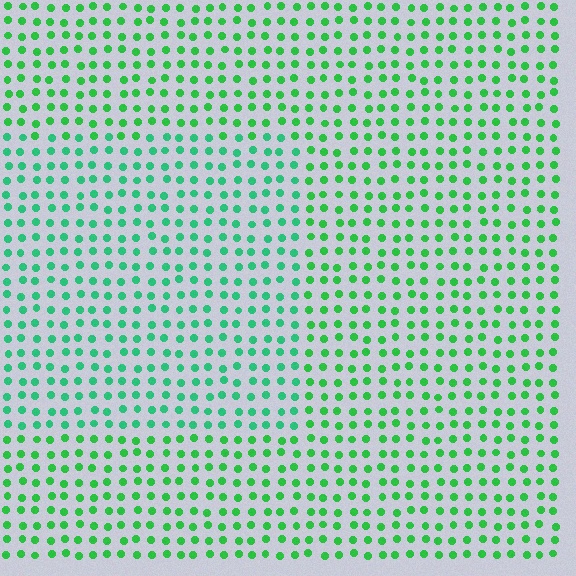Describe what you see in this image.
The image is filled with small green elements in a uniform arrangement. A rectangle-shaped region is visible where the elements are tinted to a slightly different hue, forming a subtle color boundary.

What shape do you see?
I see a rectangle.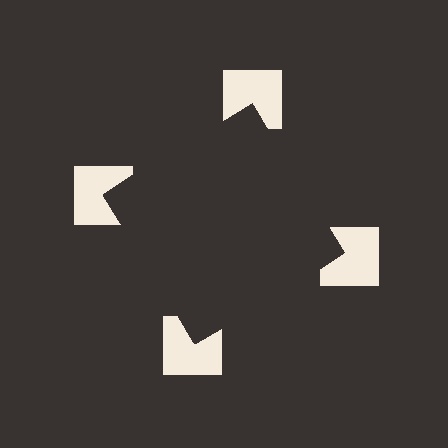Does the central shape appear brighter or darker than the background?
It typically appears slightly darker than the background, even though no actual brightness change is drawn.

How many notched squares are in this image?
There are 4 — one at each vertex of the illusory square.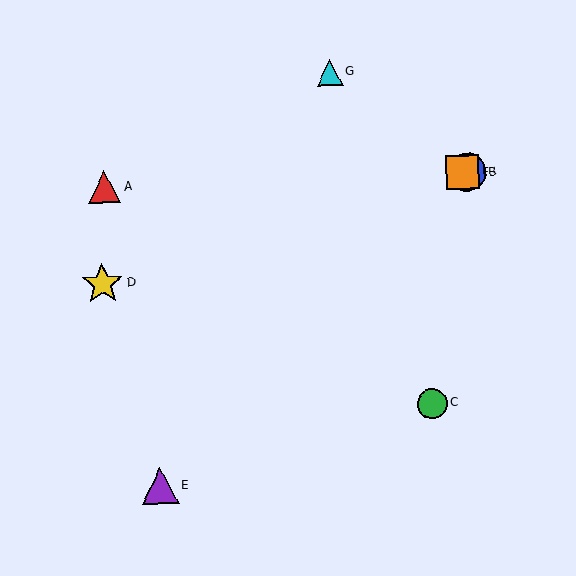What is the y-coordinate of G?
Object G is at y≈73.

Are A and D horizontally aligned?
No, A is at y≈187 and D is at y≈284.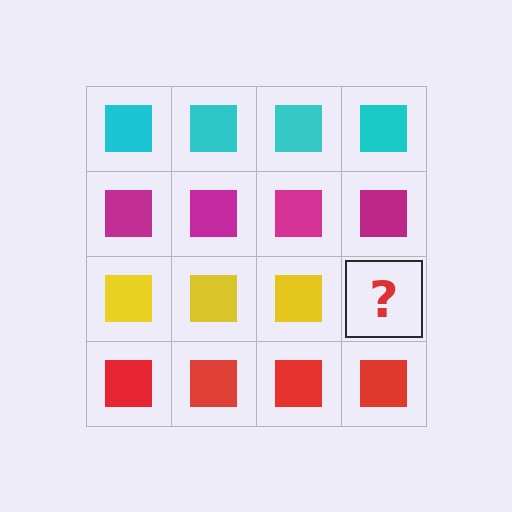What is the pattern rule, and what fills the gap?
The rule is that each row has a consistent color. The gap should be filled with a yellow square.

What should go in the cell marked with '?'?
The missing cell should contain a yellow square.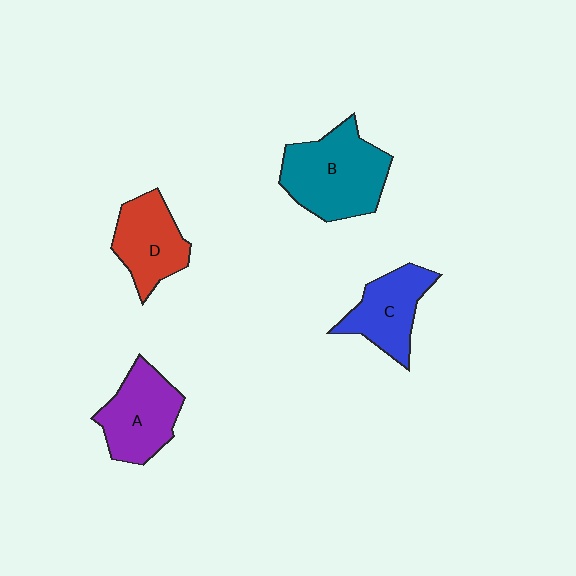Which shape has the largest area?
Shape B (teal).